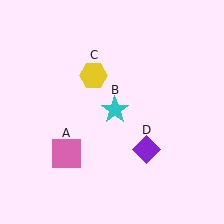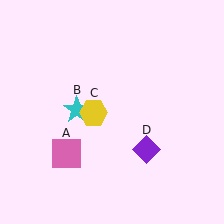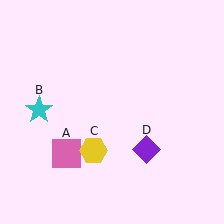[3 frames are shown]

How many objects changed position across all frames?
2 objects changed position: cyan star (object B), yellow hexagon (object C).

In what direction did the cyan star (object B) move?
The cyan star (object B) moved left.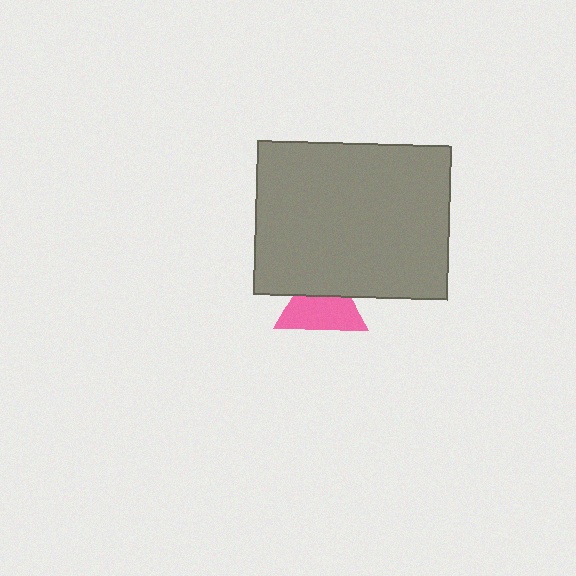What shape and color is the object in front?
The object in front is a gray rectangle.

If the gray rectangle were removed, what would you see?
You would see the complete pink triangle.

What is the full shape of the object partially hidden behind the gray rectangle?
The partially hidden object is a pink triangle.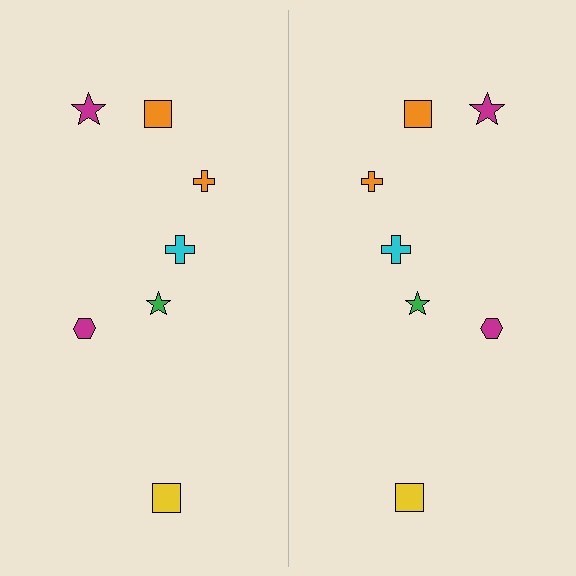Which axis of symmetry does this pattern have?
The pattern has a vertical axis of symmetry running through the center of the image.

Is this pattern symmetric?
Yes, this pattern has bilateral (reflection) symmetry.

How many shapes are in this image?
There are 14 shapes in this image.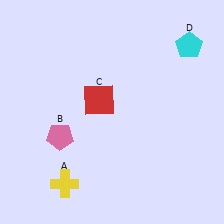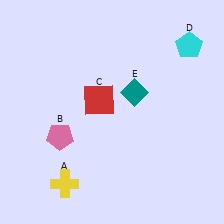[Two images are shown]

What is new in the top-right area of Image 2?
A teal diamond (E) was added in the top-right area of Image 2.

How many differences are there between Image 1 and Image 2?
There is 1 difference between the two images.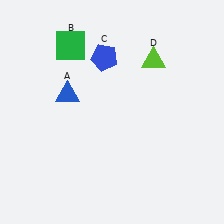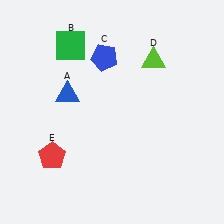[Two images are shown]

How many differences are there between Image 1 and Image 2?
There is 1 difference between the two images.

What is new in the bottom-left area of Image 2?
A red pentagon (E) was added in the bottom-left area of Image 2.